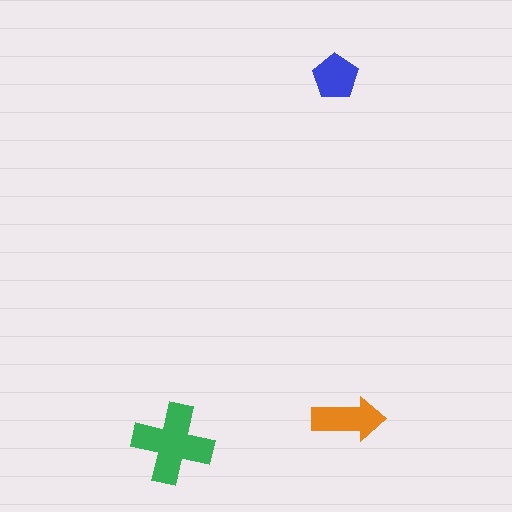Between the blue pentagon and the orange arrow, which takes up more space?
The orange arrow.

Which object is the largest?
The green cross.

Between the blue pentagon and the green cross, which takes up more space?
The green cross.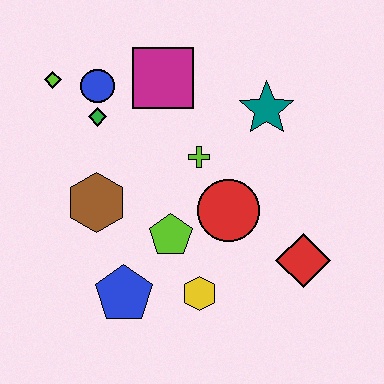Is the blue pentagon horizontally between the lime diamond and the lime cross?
Yes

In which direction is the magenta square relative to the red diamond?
The magenta square is above the red diamond.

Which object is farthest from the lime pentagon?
The lime diamond is farthest from the lime pentagon.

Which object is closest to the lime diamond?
The blue circle is closest to the lime diamond.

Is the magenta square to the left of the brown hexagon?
No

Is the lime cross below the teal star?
Yes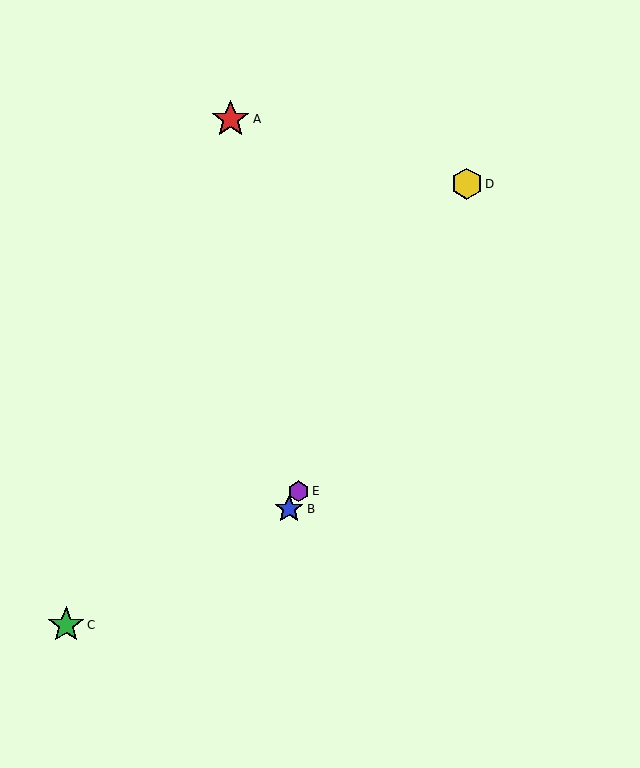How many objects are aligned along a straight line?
3 objects (B, D, E) are aligned along a straight line.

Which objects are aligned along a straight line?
Objects B, D, E are aligned along a straight line.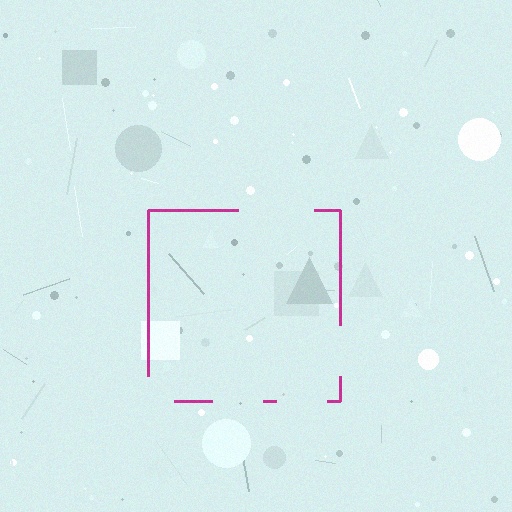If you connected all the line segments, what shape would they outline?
They would outline a square.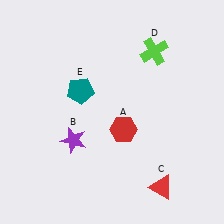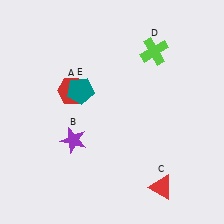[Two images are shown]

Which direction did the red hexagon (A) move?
The red hexagon (A) moved left.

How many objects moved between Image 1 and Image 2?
1 object moved between the two images.